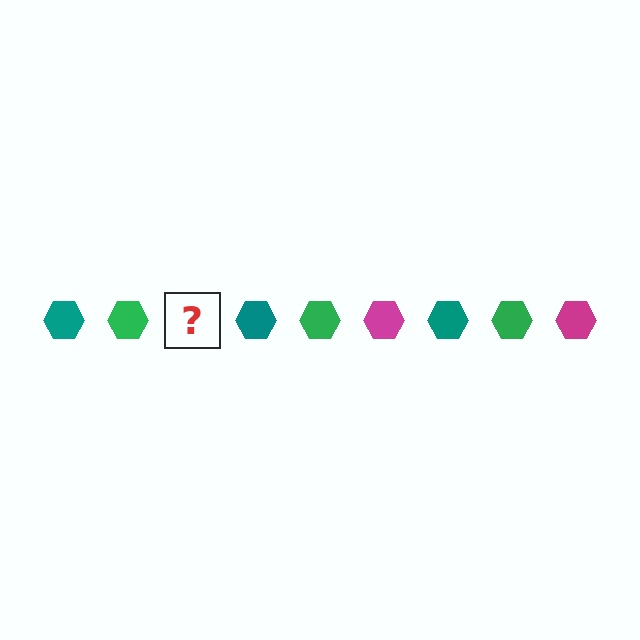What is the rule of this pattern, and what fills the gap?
The rule is that the pattern cycles through teal, green, magenta hexagons. The gap should be filled with a magenta hexagon.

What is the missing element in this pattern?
The missing element is a magenta hexagon.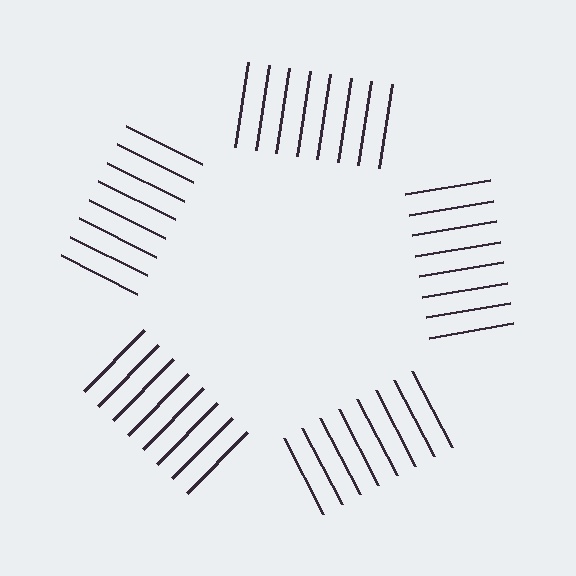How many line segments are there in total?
40 — 8 along each of the 5 edges.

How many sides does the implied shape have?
5 sides — the line-ends trace a pentagon.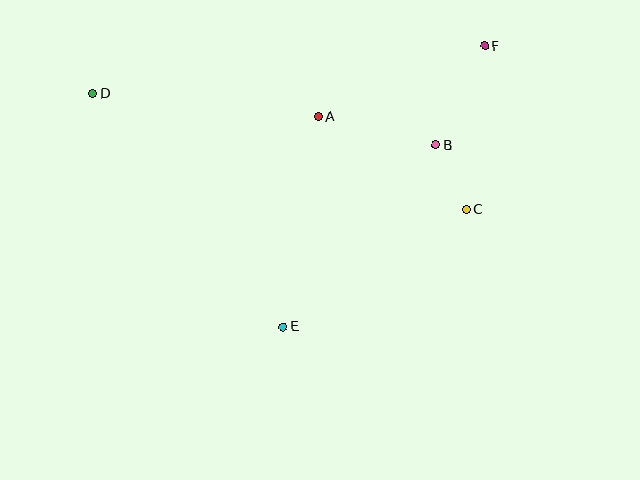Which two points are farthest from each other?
Points D and F are farthest from each other.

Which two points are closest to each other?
Points B and C are closest to each other.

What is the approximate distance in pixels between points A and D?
The distance between A and D is approximately 226 pixels.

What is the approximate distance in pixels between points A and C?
The distance between A and C is approximately 175 pixels.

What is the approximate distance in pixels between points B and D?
The distance between B and D is approximately 347 pixels.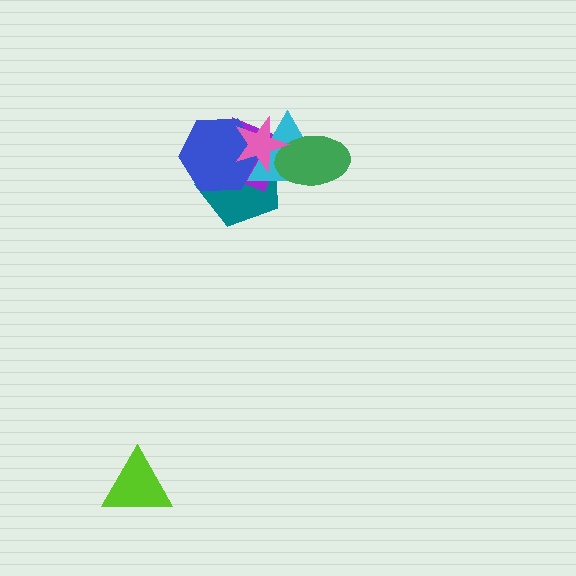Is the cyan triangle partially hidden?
Yes, it is partially covered by another shape.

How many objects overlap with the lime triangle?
0 objects overlap with the lime triangle.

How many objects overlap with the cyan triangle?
5 objects overlap with the cyan triangle.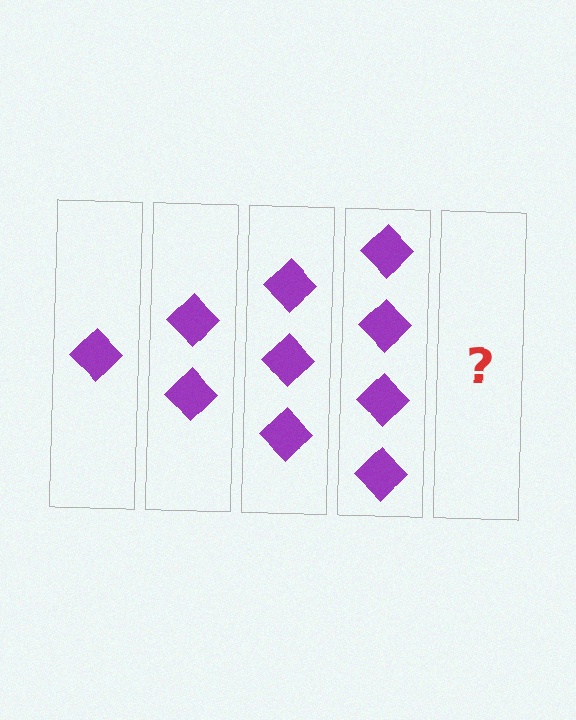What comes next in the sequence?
The next element should be 5 diamonds.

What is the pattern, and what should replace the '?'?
The pattern is that each step adds one more diamond. The '?' should be 5 diamonds.